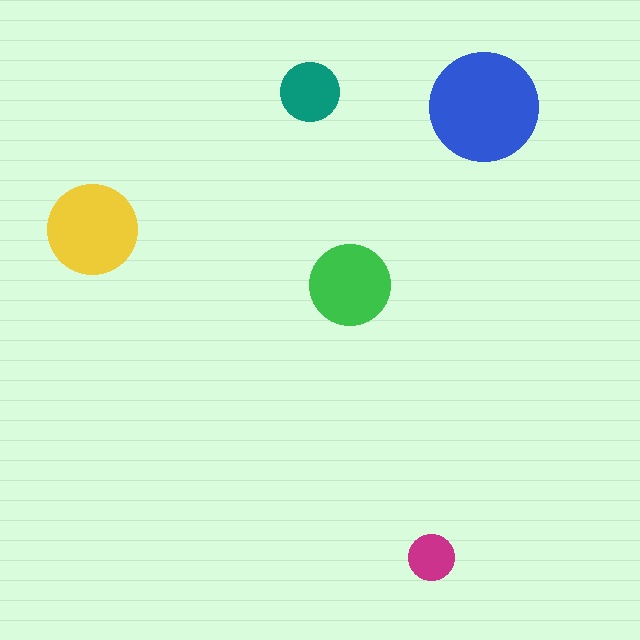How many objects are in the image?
There are 5 objects in the image.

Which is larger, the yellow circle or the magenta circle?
The yellow one.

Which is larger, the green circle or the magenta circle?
The green one.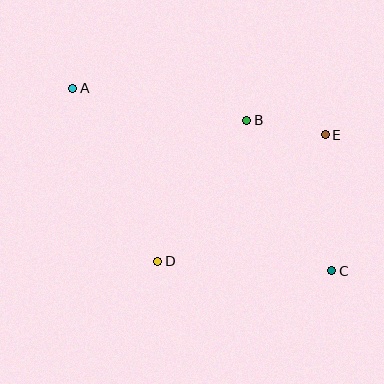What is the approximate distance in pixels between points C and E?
The distance between C and E is approximately 136 pixels.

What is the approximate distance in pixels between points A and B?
The distance between A and B is approximately 177 pixels.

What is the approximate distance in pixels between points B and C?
The distance between B and C is approximately 173 pixels.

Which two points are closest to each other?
Points B and E are closest to each other.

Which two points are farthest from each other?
Points A and C are farthest from each other.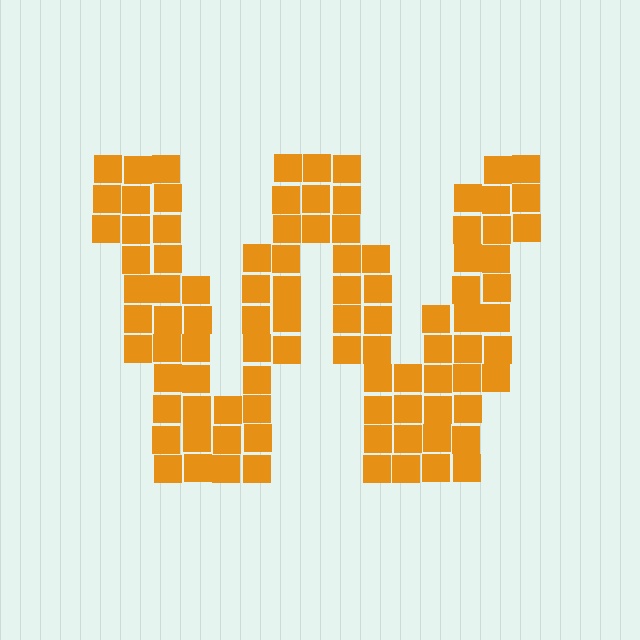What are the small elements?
The small elements are squares.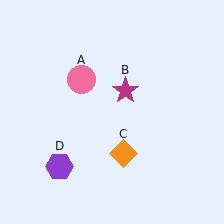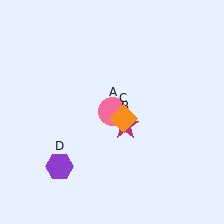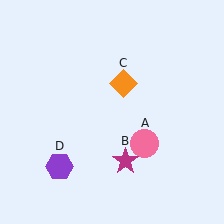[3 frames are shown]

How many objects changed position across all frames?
3 objects changed position: pink circle (object A), magenta star (object B), orange diamond (object C).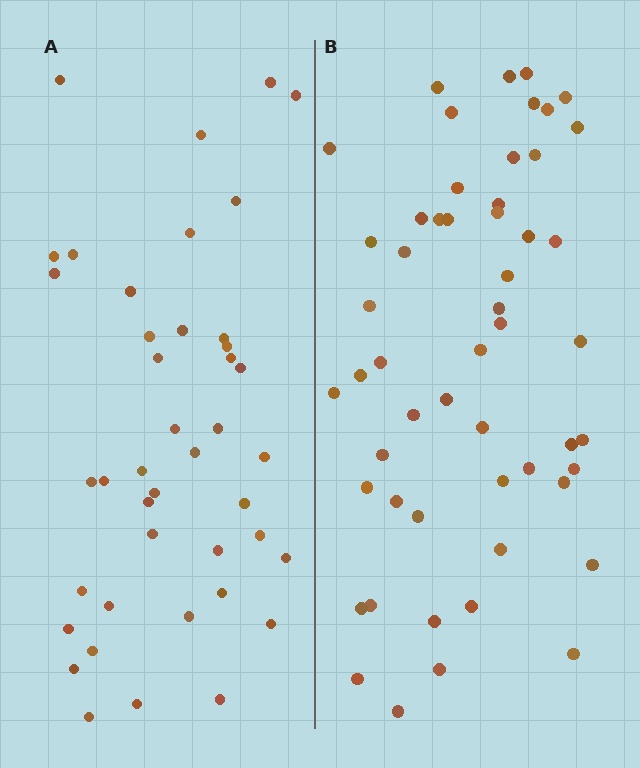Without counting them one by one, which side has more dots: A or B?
Region B (the right region) has more dots.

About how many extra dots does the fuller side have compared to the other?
Region B has roughly 12 or so more dots than region A.